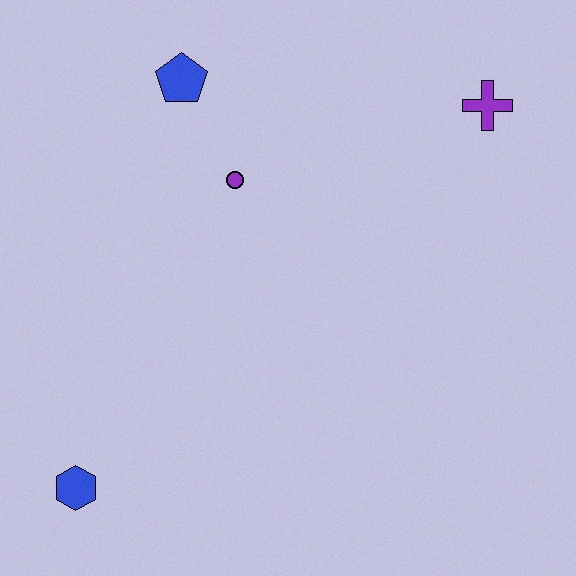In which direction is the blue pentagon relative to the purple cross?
The blue pentagon is to the left of the purple cross.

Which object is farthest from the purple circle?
The blue hexagon is farthest from the purple circle.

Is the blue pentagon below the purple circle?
No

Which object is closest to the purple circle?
The blue pentagon is closest to the purple circle.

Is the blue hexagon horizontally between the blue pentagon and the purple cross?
No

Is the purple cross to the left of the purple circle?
No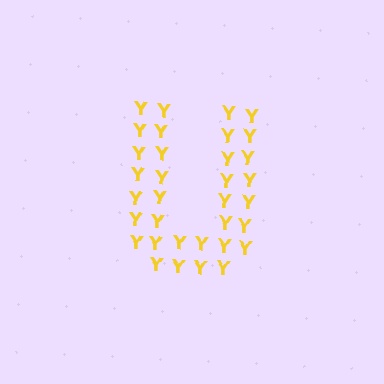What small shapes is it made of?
It is made of small letter Y's.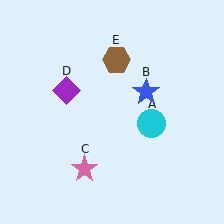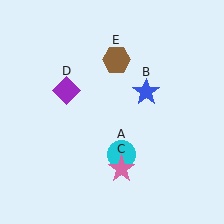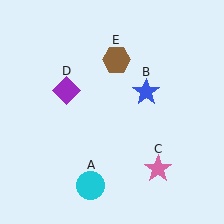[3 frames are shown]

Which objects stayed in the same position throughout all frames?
Blue star (object B) and purple diamond (object D) and brown hexagon (object E) remained stationary.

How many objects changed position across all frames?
2 objects changed position: cyan circle (object A), pink star (object C).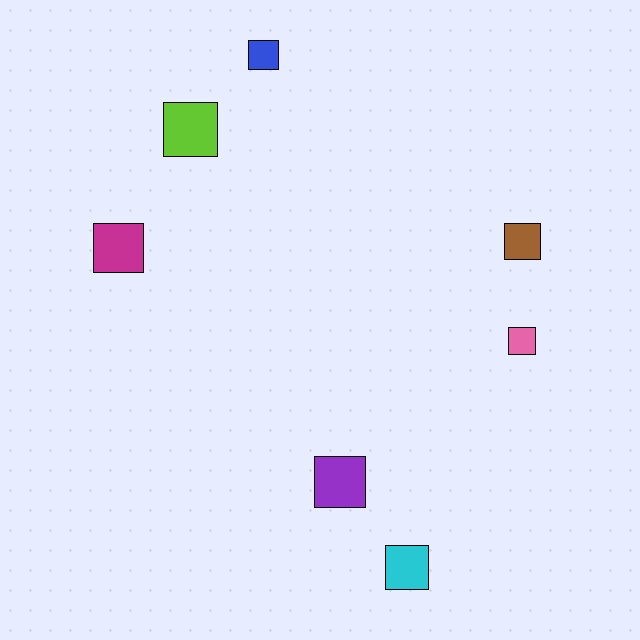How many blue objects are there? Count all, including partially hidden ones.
There is 1 blue object.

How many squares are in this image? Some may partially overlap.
There are 7 squares.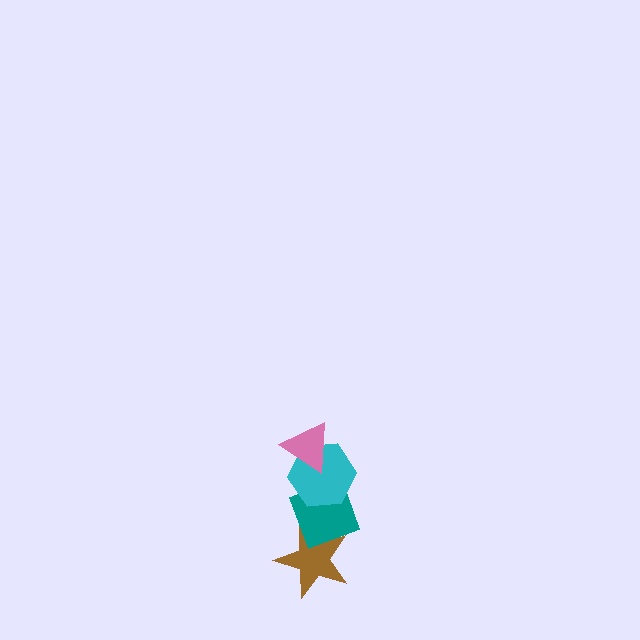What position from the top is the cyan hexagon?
The cyan hexagon is 2nd from the top.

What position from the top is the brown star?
The brown star is 4th from the top.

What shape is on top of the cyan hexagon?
The pink triangle is on top of the cyan hexagon.